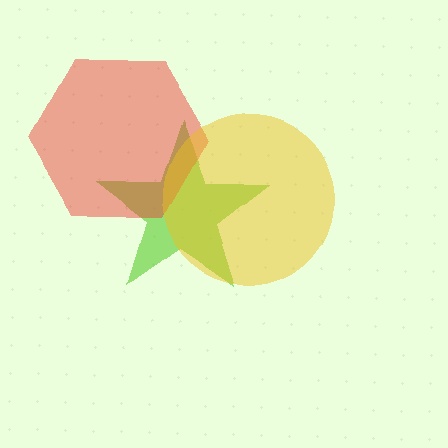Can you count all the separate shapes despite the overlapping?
Yes, there are 3 separate shapes.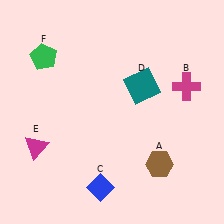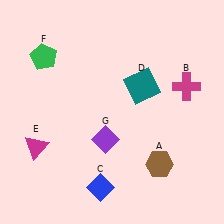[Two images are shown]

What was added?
A purple diamond (G) was added in Image 2.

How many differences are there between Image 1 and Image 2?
There is 1 difference between the two images.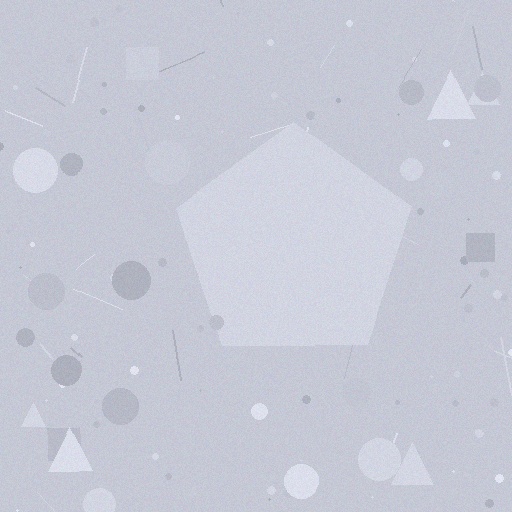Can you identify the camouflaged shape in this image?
The camouflaged shape is a pentagon.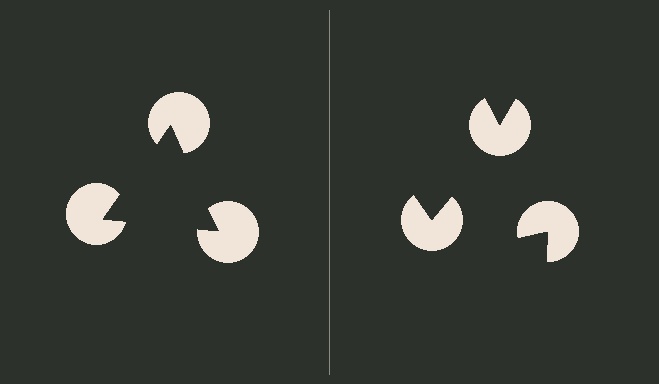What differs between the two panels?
The pac-man discs are positioned identically on both sides; only the wedge orientations differ. On the left they align to a triangle; on the right they are misaligned.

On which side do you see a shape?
An illusory triangle appears on the left side. On the right side the wedge cuts are rotated, so no coherent shape forms.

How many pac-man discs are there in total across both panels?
6 — 3 on each side.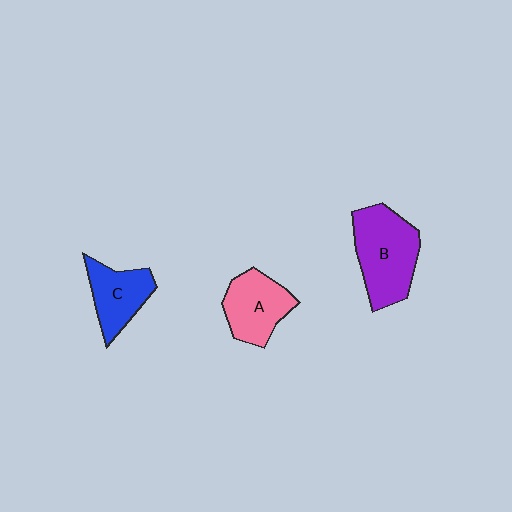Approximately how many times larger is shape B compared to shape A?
Approximately 1.4 times.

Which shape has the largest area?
Shape B (purple).